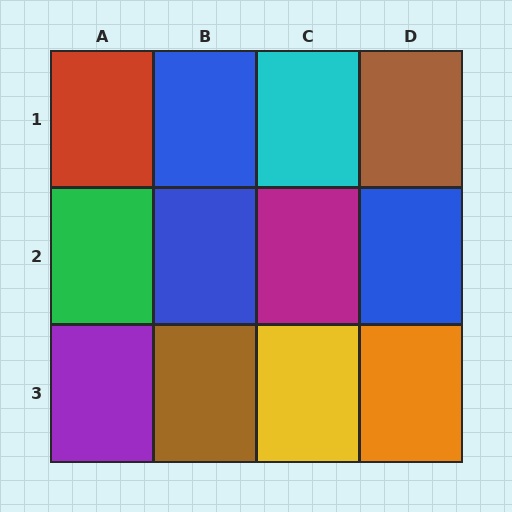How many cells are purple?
1 cell is purple.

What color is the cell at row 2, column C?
Magenta.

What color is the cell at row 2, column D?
Blue.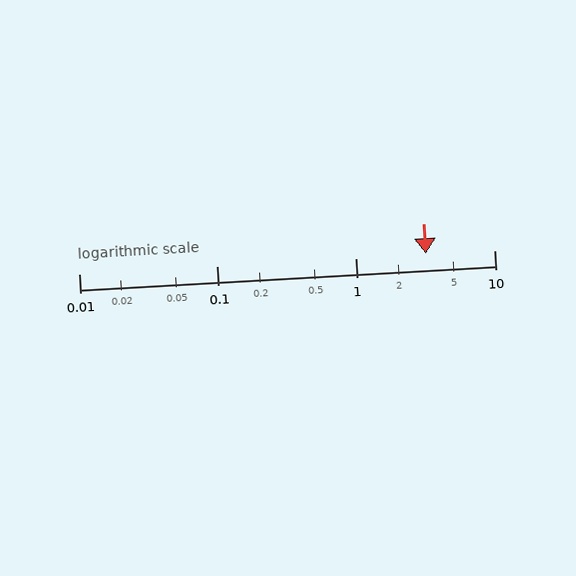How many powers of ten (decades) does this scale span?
The scale spans 3 decades, from 0.01 to 10.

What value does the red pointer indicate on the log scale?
The pointer indicates approximately 3.2.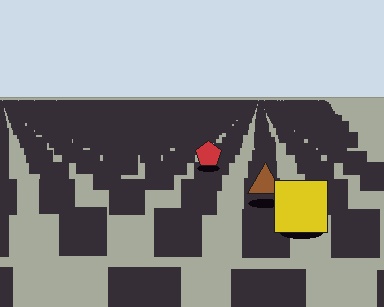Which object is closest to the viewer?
The yellow square is closest. The texture marks near it are larger and more spread out.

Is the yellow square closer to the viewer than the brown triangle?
Yes. The yellow square is closer — you can tell from the texture gradient: the ground texture is coarser near it.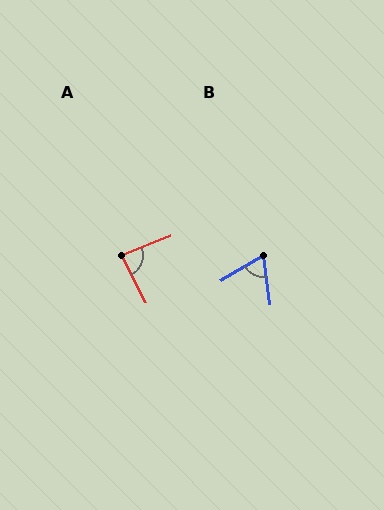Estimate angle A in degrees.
Approximately 84 degrees.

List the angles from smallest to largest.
B (67°), A (84°).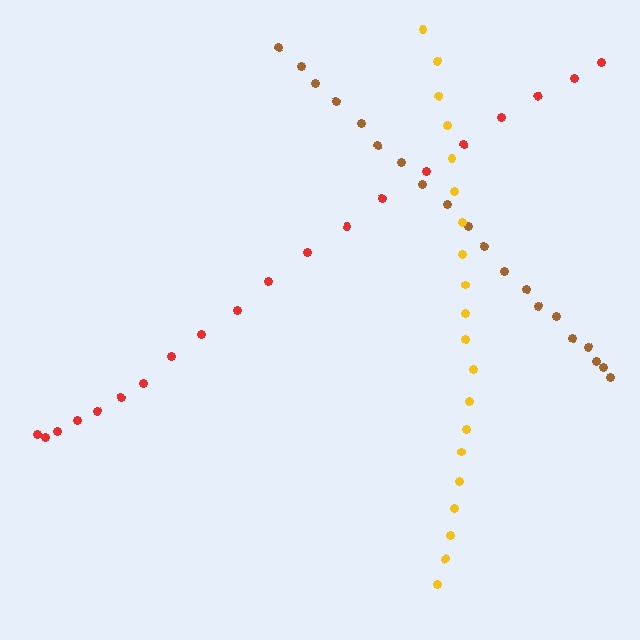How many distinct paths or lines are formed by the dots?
There are 3 distinct paths.